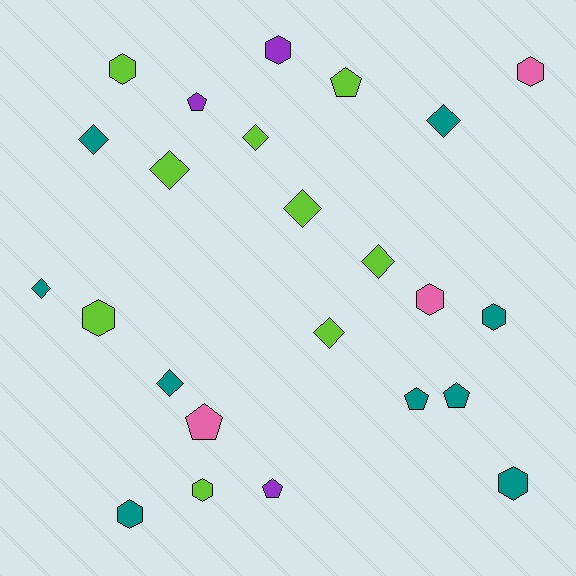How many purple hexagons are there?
There is 1 purple hexagon.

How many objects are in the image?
There are 24 objects.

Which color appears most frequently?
Teal, with 9 objects.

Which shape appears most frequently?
Diamond, with 9 objects.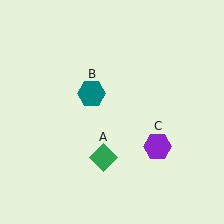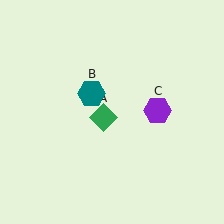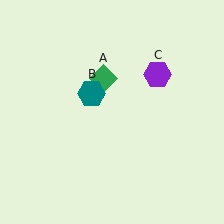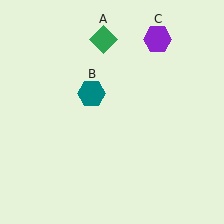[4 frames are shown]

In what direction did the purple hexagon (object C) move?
The purple hexagon (object C) moved up.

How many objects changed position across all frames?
2 objects changed position: green diamond (object A), purple hexagon (object C).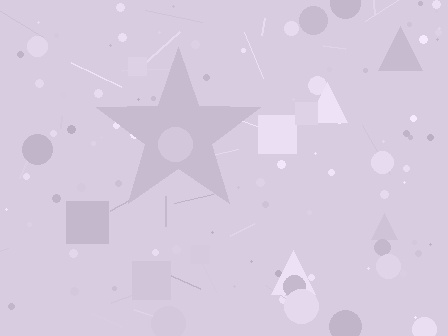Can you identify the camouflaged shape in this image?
The camouflaged shape is a star.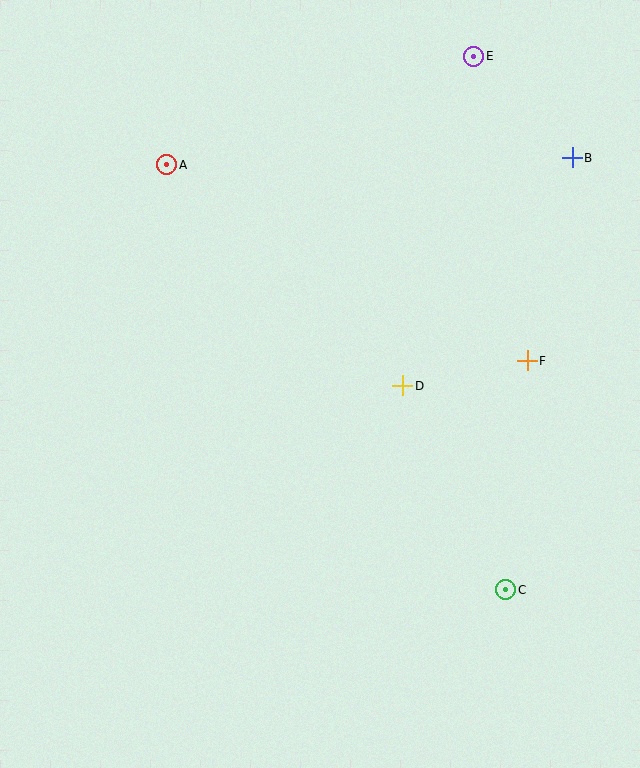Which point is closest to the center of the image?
Point D at (403, 386) is closest to the center.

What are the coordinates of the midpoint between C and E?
The midpoint between C and E is at (490, 323).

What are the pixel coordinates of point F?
Point F is at (527, 361).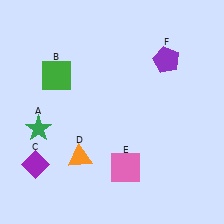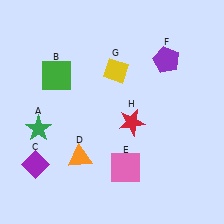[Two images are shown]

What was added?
A yellow diamond (G), a red star (H) were added in Image 2.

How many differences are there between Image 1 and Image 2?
There are 2 differences between the two images.